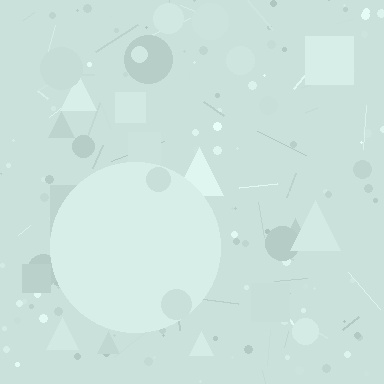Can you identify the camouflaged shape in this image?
The camouflaged shape is a circle.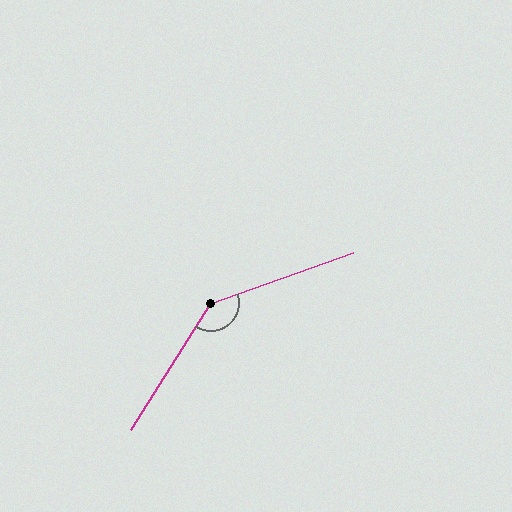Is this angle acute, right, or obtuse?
It is obtuse.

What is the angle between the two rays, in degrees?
Approximately 142 degrees.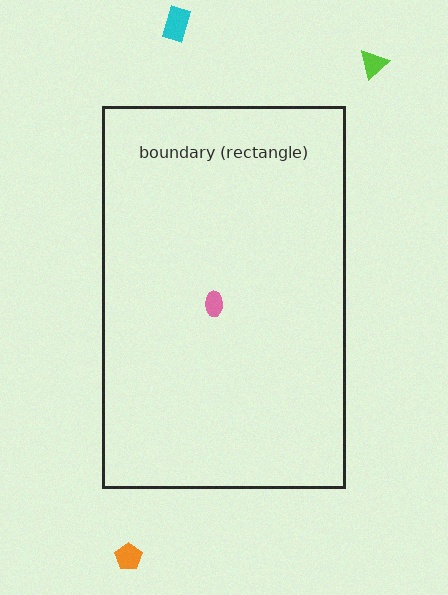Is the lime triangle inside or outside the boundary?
Outside.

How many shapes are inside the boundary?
1 inside, 3 outside.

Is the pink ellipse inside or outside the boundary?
Inside.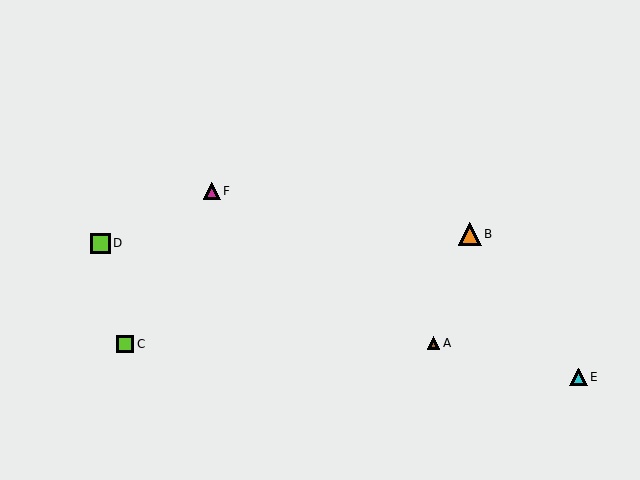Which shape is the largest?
The orange triangle (labeled B) is the largest.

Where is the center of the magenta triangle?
The center of the magenta triangle is at (212, 191).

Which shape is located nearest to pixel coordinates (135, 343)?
The lime square (labeled C) at (125, 344) is nearest to that location.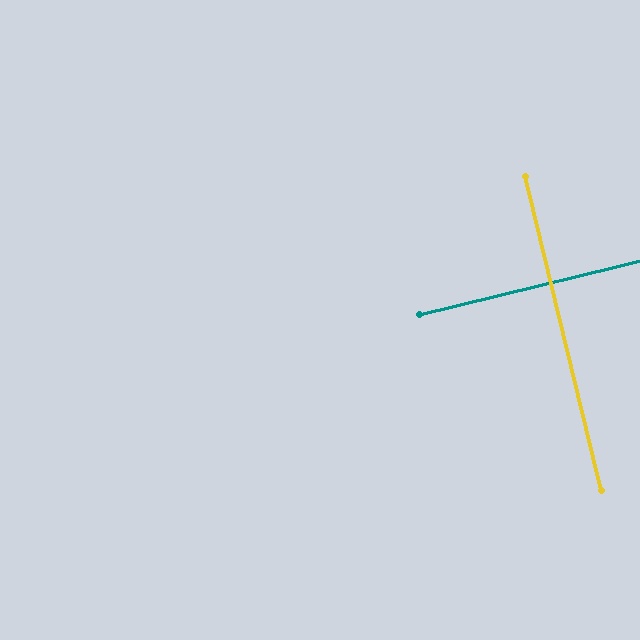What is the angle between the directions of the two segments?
Approximately 90 degrees.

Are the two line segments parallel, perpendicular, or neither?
Perpendicular — they meet at approximately 90°.